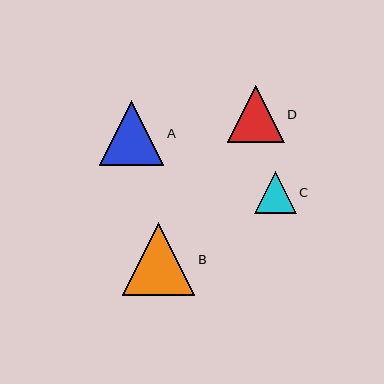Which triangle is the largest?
Triangle B is the largest with a size of approximately 72 pixels.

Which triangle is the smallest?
Triangle C is the smallest with a size of approximately 42 pixels.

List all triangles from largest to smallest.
From largest to smallest: B, A, D, C.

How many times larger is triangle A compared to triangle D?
Triangle A is approximately 1.1 times the size of triangle D.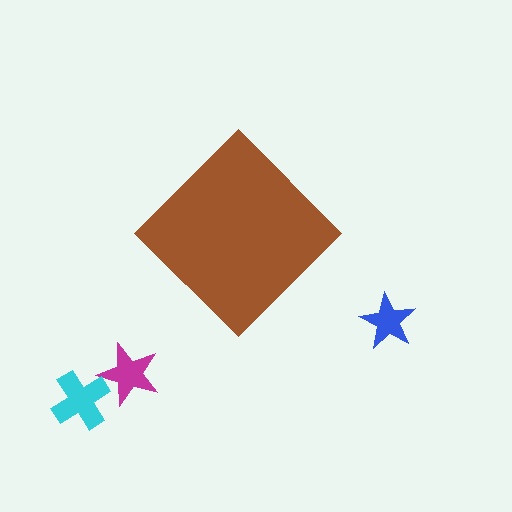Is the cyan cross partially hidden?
No, the cyan cross is fully visible.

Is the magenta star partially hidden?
No, the magenta star is fully visible.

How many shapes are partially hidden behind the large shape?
0 shapes are partially hidden.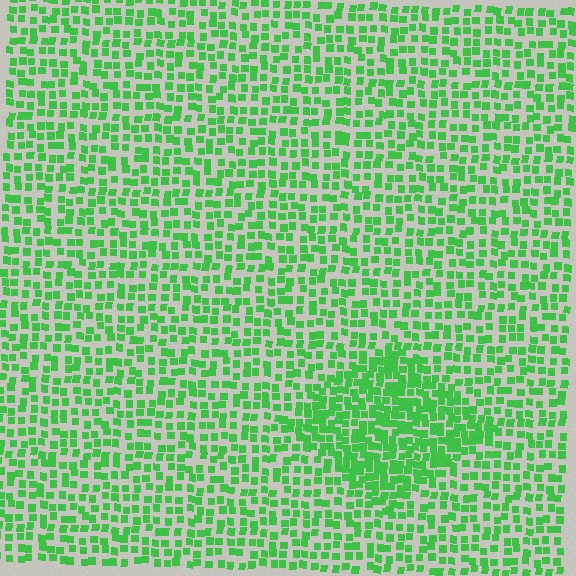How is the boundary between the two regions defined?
The boundary is defined by a change in element density (approximately 1.8x ratio). All elements are the same color, size, and shape.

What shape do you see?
I see a diamond.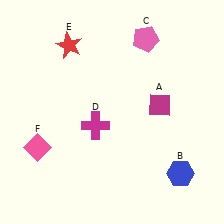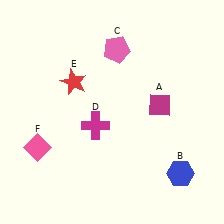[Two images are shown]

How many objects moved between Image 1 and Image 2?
2 objects moved between the two images.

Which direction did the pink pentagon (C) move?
The pink pentagon (C) moved left.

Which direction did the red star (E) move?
The red star (E) moved down.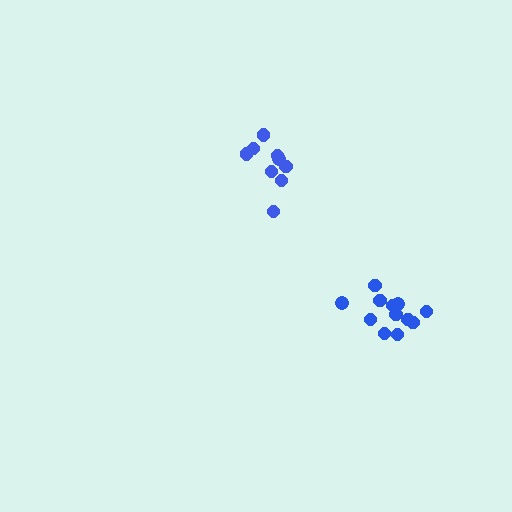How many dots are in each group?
Group 1: 9 dots, Group 2: 12 dots (21 total).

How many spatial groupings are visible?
There are 2 spatial groupings.